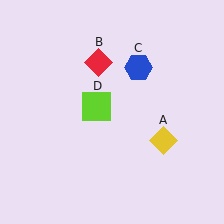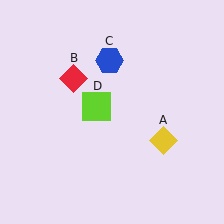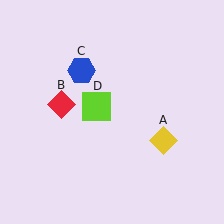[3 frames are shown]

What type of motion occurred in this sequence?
The red diamond (object B), blue hexagon (object C) rotated counterclockwise around the center of the scene.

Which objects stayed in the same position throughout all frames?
Yellow diamond (object A) and lime square (object D) remained stationary.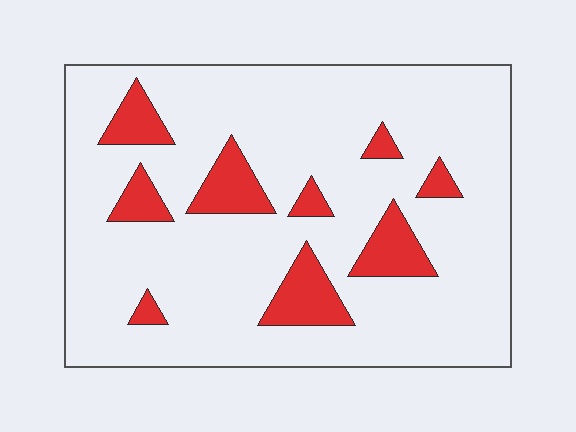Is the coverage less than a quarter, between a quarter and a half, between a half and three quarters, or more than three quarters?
Less than a quarter.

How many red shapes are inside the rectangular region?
9.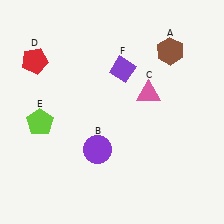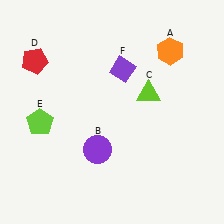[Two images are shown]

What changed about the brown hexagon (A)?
In Image 1, A is brown. In Image 2, it changed to orange.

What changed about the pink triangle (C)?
In Image 1, C is pink. In Image 2, it changed to lime.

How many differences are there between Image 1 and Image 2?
There are 2 differences between the two images.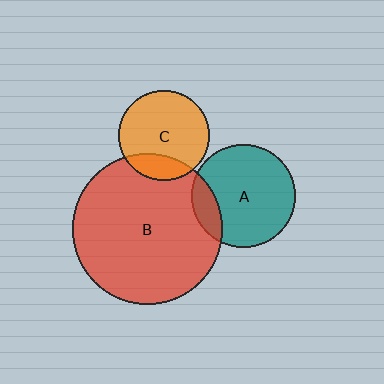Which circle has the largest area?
Circle B (red).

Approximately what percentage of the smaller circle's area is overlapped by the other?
Approximately 20%.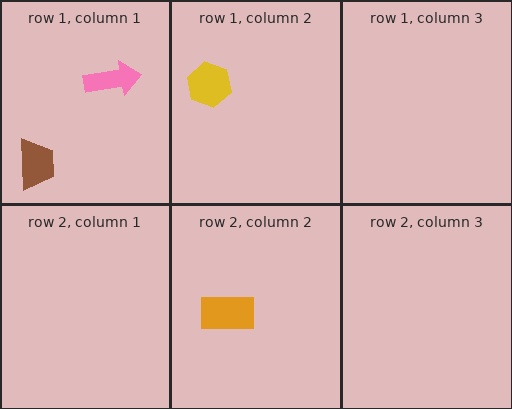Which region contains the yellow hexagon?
The row 1, column 2 region.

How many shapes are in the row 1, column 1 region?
2.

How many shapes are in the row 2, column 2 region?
1.